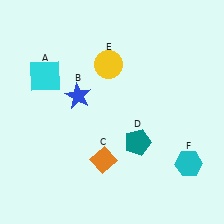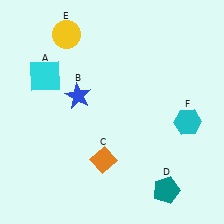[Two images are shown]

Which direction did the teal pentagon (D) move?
The teal pentagon (D) moved down.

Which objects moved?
The objects that moved are: the teal pentagon (D), the yellow circle (E), the cyan hexagon (F).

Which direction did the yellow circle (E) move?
The yellow circle (E) moved left.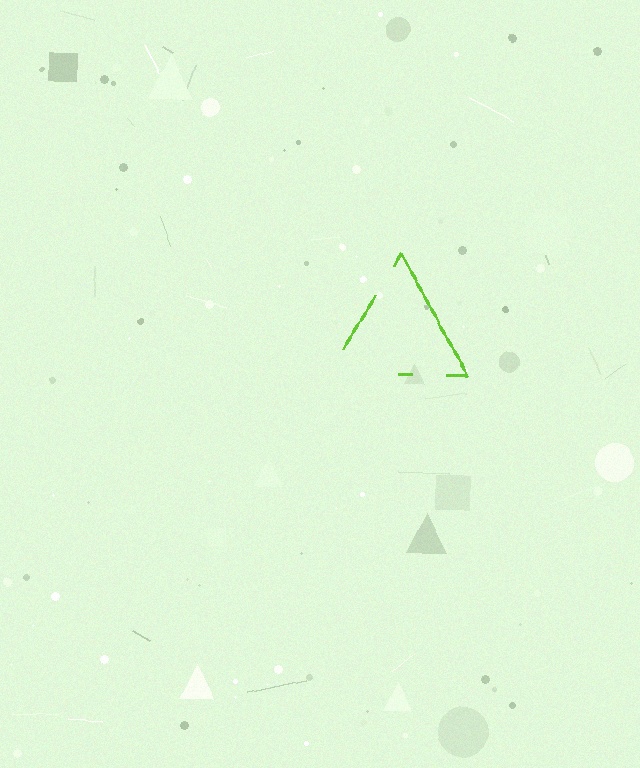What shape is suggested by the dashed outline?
The dashed outline suggests a triangle.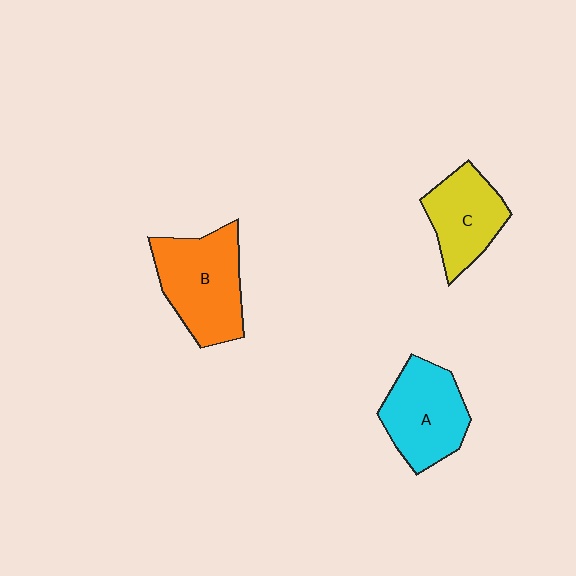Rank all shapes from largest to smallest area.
From largest to smallest: B (orange), A (cyan), C (yellow).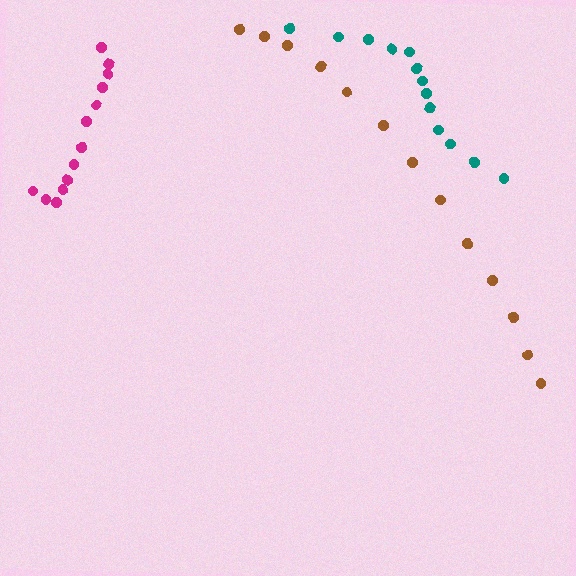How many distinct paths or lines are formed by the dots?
There are 3 distinct paths.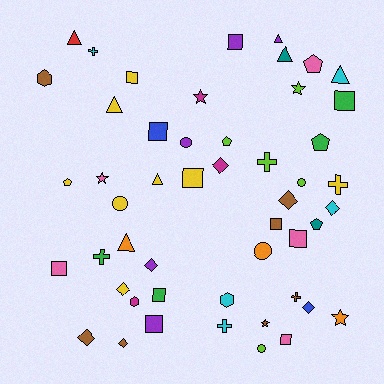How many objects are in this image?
There are 50 objects.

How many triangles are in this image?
There are 7 triangles.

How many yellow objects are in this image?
There are 8 yellow objects.